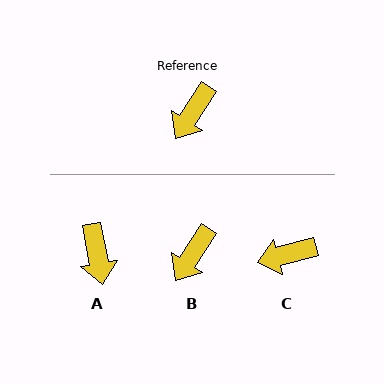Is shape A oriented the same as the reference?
No, it is off by about 43 degrees.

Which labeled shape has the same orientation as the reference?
B.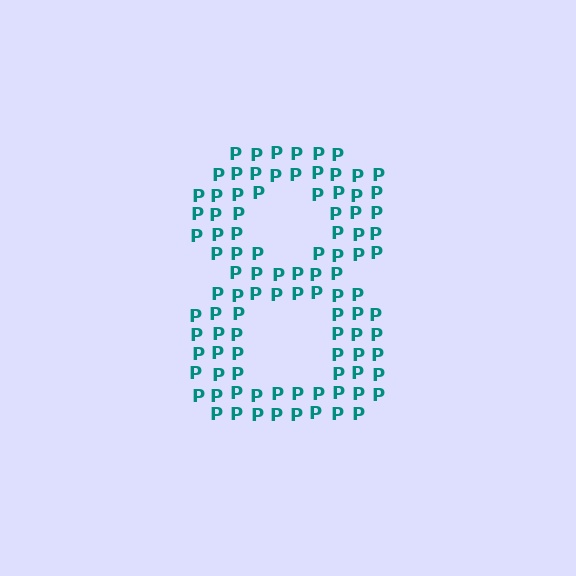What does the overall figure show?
The overall figure shows the digit 8.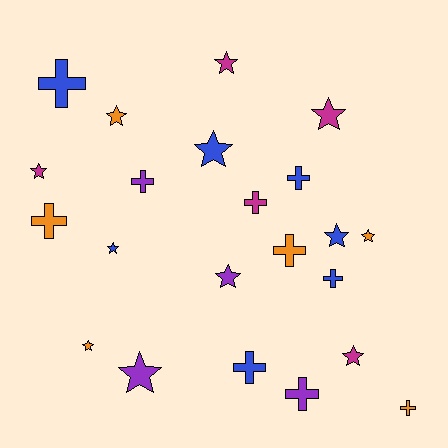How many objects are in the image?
There are 22 objects.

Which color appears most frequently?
Blue, with 7 objects.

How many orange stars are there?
There are 3 orange stars.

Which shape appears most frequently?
Star, with 12 objects.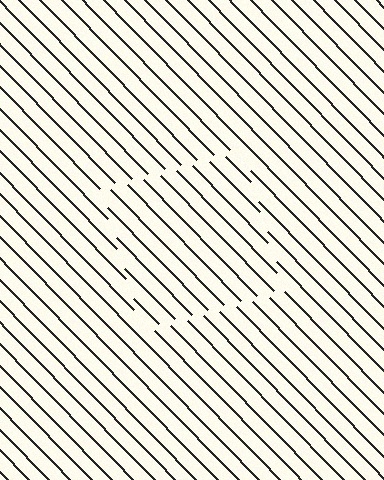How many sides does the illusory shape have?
4 sides — the line-ends trace a square.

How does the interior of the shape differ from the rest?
The interior of the shape contains the same grating, shifted by half a period — the contour is defined by the phase discontinuity where line-ends from the inner and outer gratings abut.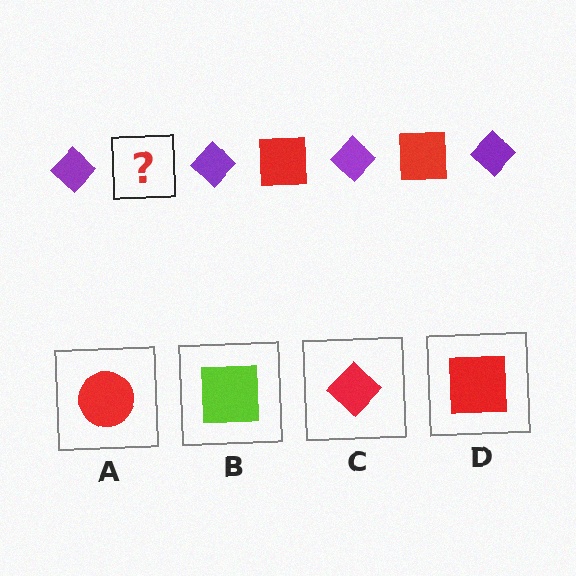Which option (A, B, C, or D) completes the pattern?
D.